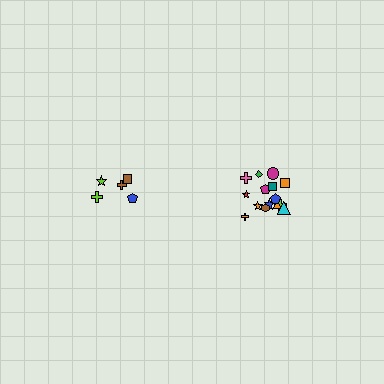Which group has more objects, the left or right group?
The right group.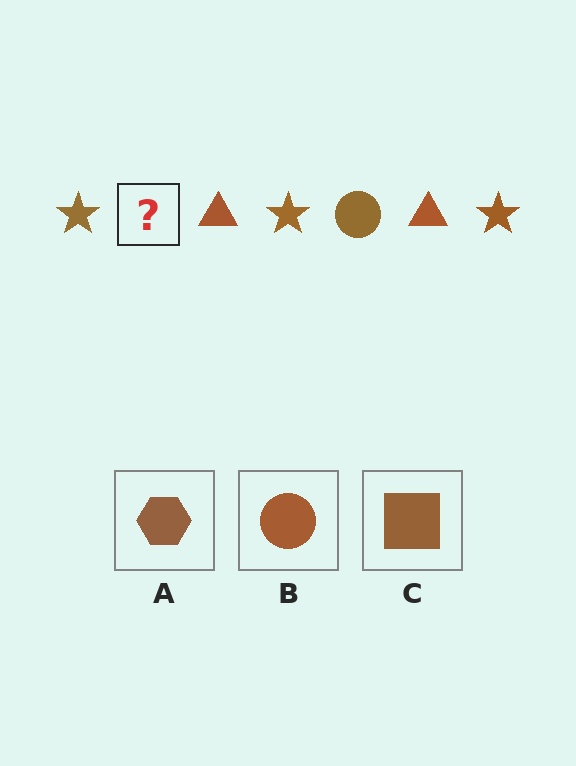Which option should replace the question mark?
Option B.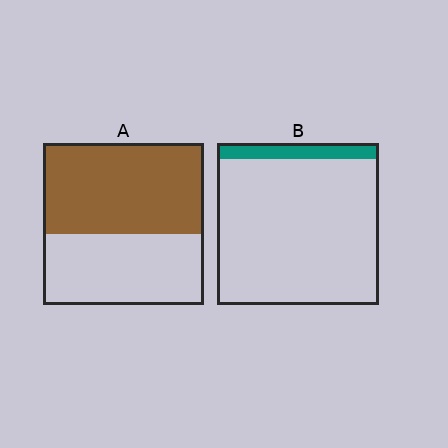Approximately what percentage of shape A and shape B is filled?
A is approximately 55% and B is approximately 10%.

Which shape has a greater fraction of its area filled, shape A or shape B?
Shape A.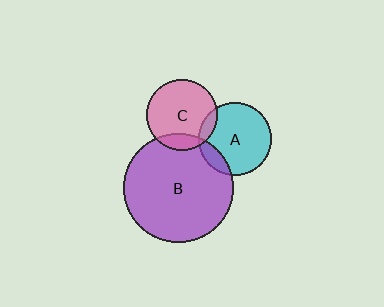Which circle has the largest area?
Circle B (purple).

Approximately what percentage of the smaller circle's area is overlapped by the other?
Approximately 15%.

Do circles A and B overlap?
Yes.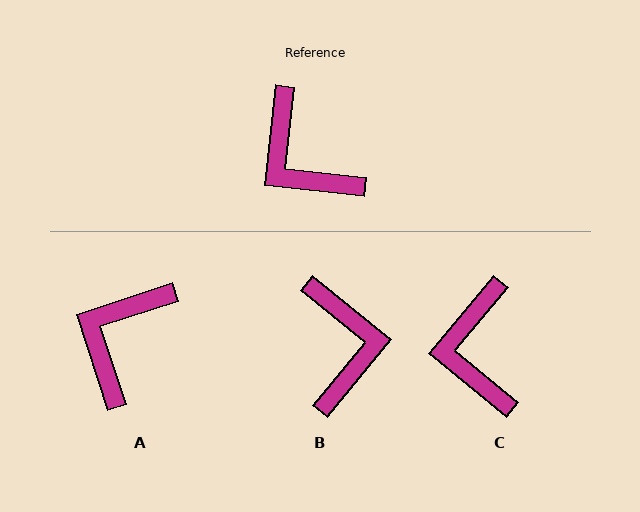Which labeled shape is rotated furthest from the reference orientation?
B, about 147 degrees away.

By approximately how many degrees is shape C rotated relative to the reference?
Approximately 33 degrees clockwise.